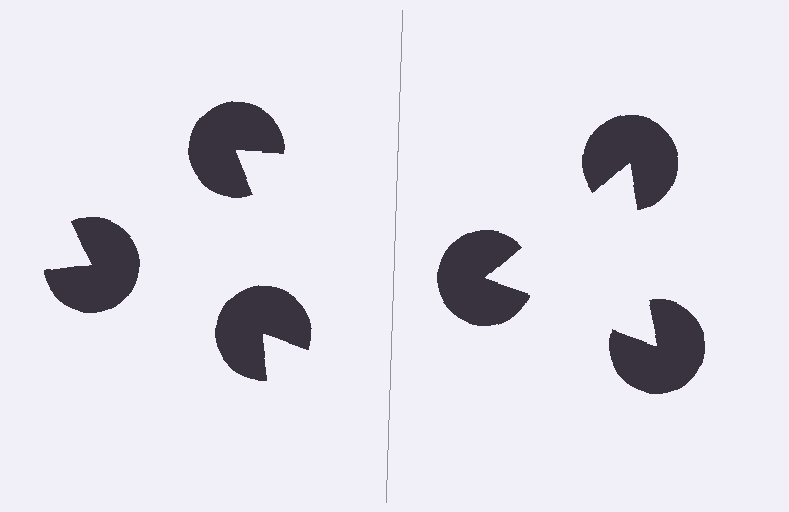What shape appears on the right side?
An illusory triangle.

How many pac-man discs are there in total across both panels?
6 — 3 on each side.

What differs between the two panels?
The pac-man discs are positioned identically on both sides; only the wedge orientations differ. On the right they align to a triangle; on the left they are misaligned.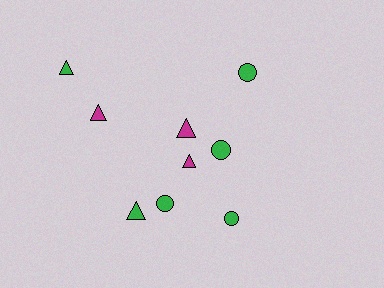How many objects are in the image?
There are 9 objects.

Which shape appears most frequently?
Triangle, with 5 objects.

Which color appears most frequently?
Green, with 6 objects.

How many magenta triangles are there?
There are 3 magenta triangles.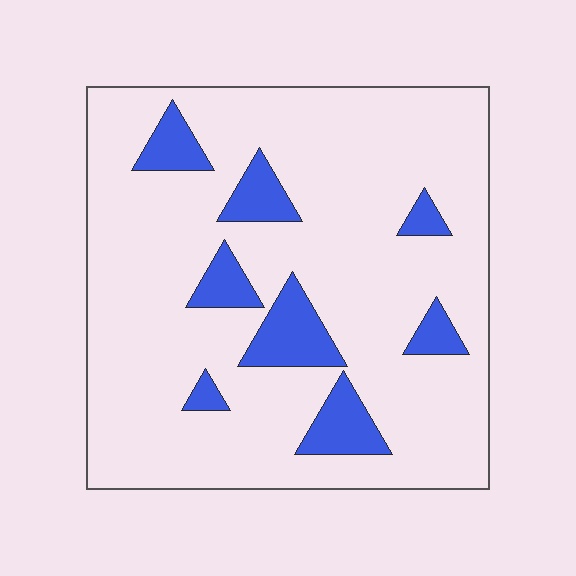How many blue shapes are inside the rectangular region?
8.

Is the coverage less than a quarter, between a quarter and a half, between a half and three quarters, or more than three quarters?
Less than a quarter.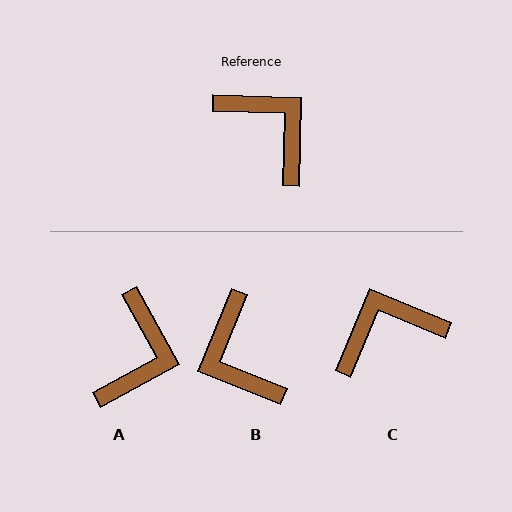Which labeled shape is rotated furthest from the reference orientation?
B, about 160 degrees away.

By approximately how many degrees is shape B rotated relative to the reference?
Approximately 160 degrees counter-clockwise.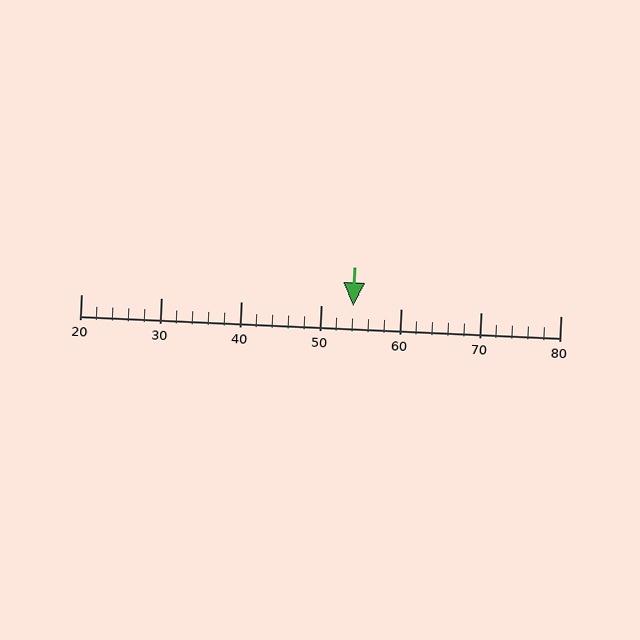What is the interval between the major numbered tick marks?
The major tick marks are spaced 10 units apart.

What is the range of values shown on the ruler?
The ruler shows values from 20 to 80.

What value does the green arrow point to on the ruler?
The green arrow points to approximately 54.